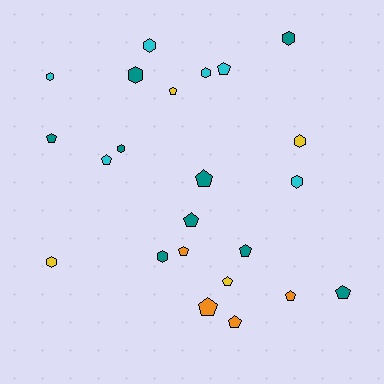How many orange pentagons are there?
There are 4 orange pentagons.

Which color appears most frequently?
Teal, with 9 objects.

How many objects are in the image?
There are 23 objects.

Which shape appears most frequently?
Pentagon, with 13 objects.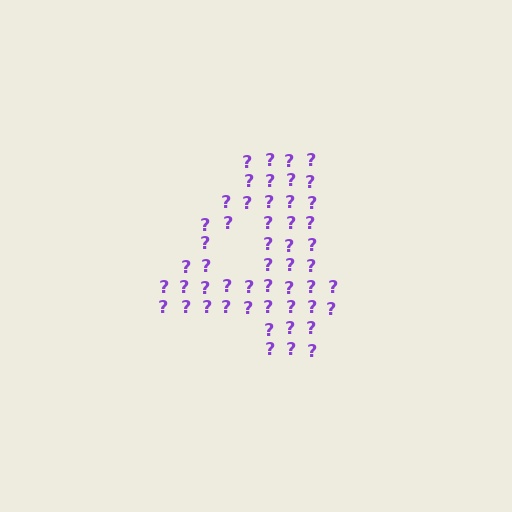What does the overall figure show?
The overall figure shows the digit 4.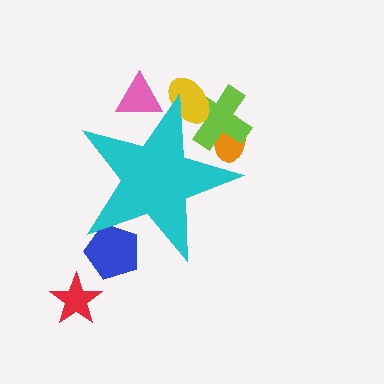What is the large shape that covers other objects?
A cyan star.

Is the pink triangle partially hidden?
Yes, the pink triangle is partially hidden behind the cyan star.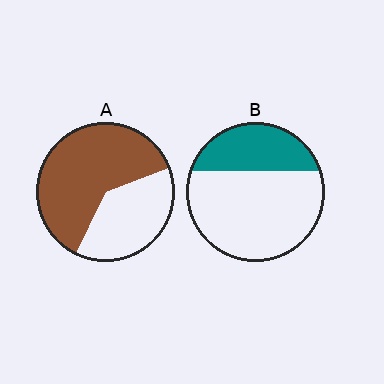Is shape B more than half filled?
No.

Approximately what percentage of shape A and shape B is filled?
A is approximately 60% and B is approximately 30%.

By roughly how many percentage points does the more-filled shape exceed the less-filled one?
By roughly 30 percentage points (A over B).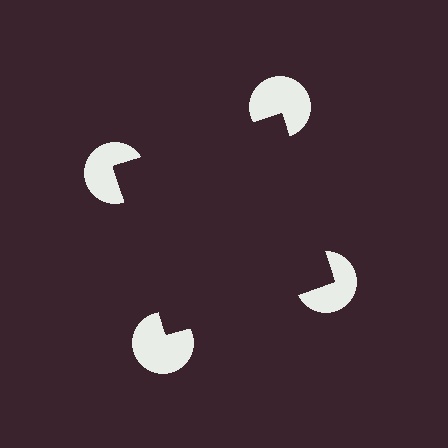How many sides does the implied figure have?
4 sides.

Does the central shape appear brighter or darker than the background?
It typically appears slightly darker than the background, even though no actual brightness change is drawn.